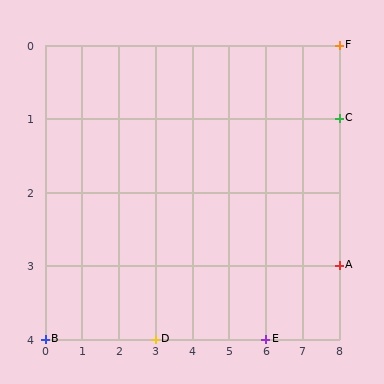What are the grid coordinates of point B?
Point B is at grid coordinates (0, 4).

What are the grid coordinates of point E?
Point E is at grid coordinates (6, 4).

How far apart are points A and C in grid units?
Points A and C are 2 rows apart.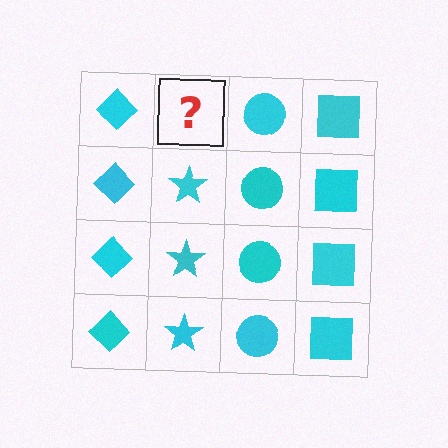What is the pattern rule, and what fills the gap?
The rule is that each column has a consistent shape. The gap should be filled with a cyan star.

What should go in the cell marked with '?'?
The missing cell should contain a cyan star.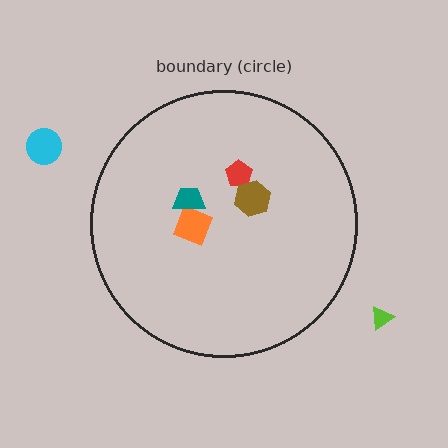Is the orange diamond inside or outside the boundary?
Inside.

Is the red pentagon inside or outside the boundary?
Inside.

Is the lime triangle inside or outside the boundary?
Outside.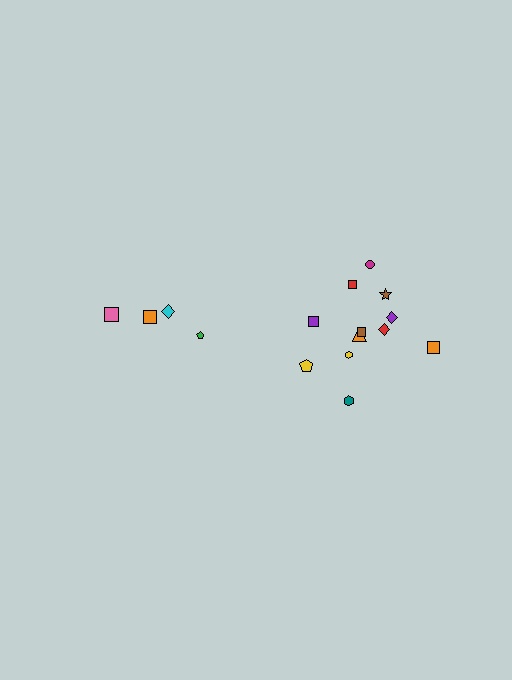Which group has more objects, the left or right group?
The right group.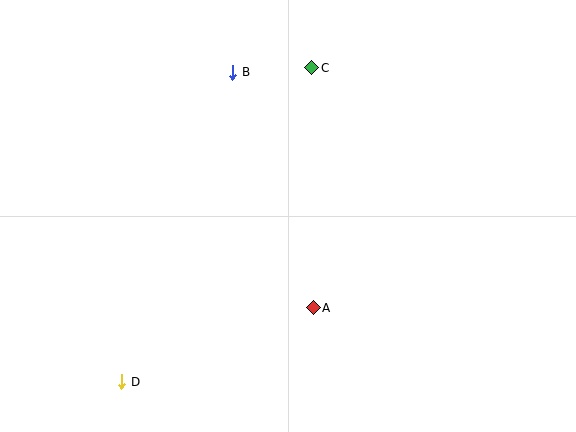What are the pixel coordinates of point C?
Point C is at (312, 68).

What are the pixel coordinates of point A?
Point A is at (313, 308).